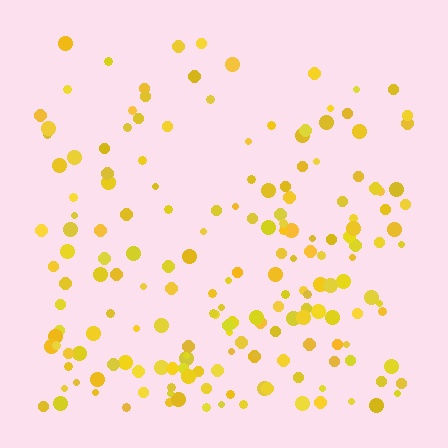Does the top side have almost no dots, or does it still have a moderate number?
Still a moderate number, just noticeably fewer than the bottom.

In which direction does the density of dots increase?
From top to bottom, with the bottom side densest.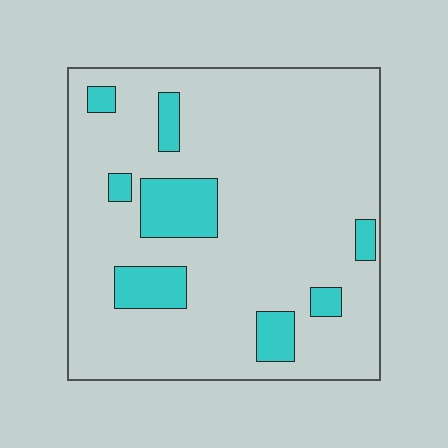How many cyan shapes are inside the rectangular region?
8.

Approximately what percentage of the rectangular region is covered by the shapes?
Approximately 15%.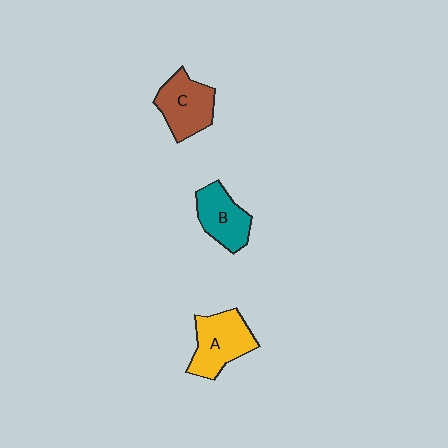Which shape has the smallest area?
Shape B (teal).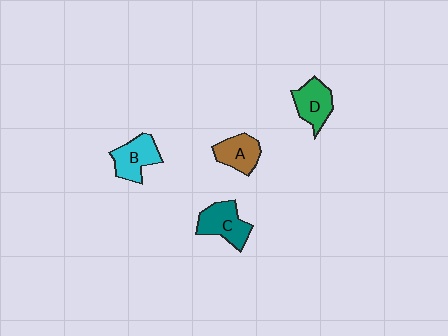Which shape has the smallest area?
Shape A (brown).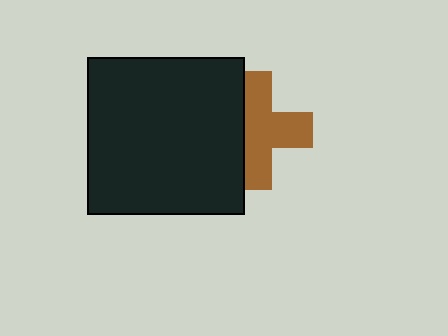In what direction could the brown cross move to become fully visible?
The brown cross could move right. That would shift it out from behind the black square entirely.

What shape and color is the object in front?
The object in front is a black square.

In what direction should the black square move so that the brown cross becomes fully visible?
The black square should move left. That is the shortest direction to clear the overlap and leave the brown cross fully visible.